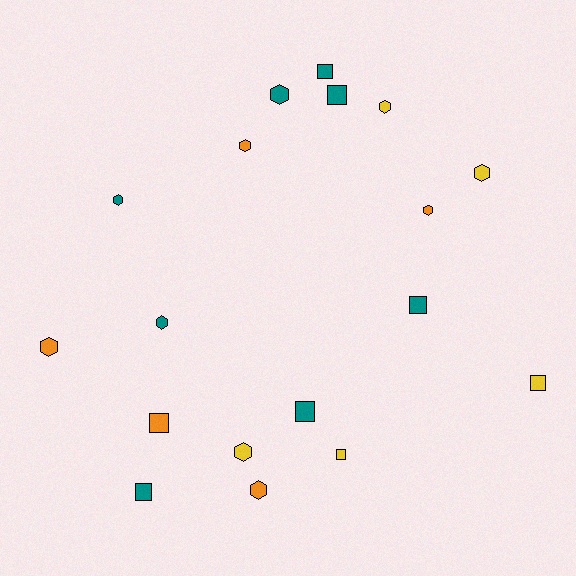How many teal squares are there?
There are 5 teal squares.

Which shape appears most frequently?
Hexagon, with 10 objects.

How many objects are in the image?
There are 18 objects.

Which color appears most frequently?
Teal, with 8 objects.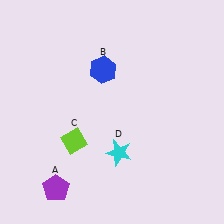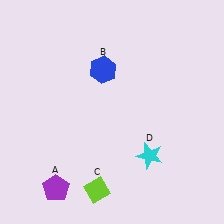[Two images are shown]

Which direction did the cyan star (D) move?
The cyan star (D) moved right.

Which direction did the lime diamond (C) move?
The lime diamond (C) moved down.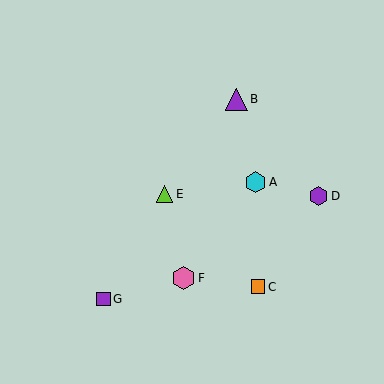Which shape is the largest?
The pink hexagon (labeled F) is the largest.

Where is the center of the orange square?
The center of the orange square is at (258, 287).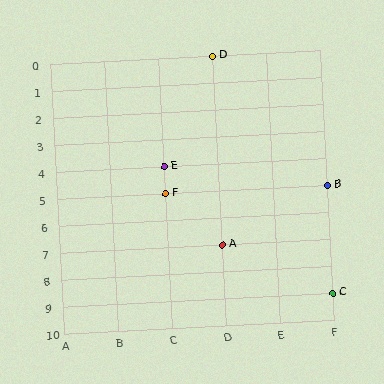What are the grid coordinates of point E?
Point E is at grid coordinates (C, 4).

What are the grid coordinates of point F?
Point F is at grid coordinates (C, 5).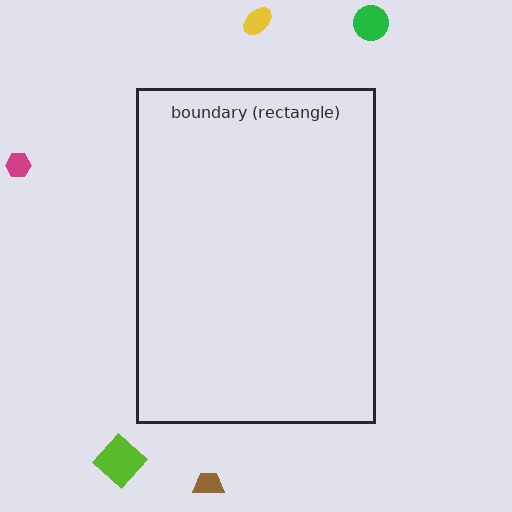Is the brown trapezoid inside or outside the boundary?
Outside.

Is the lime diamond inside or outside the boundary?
Outside.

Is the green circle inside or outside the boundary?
Outside.